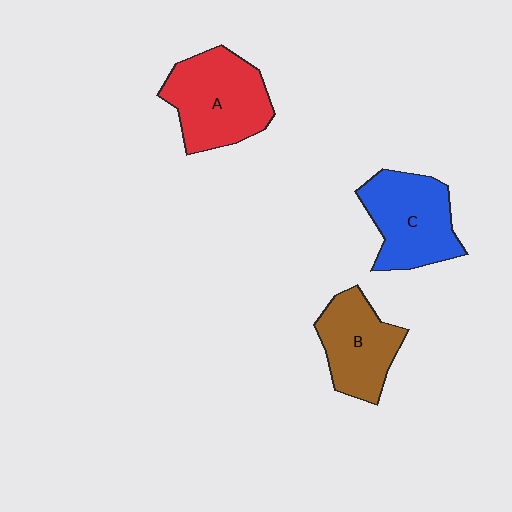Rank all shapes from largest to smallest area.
From largest to smallest: A (red), C (blue), B (brown).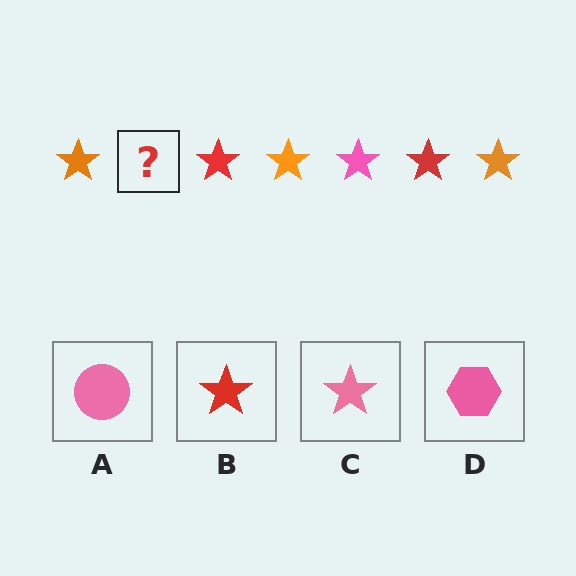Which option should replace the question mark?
Option C.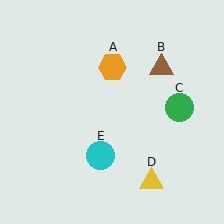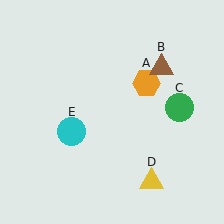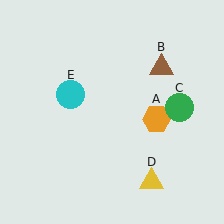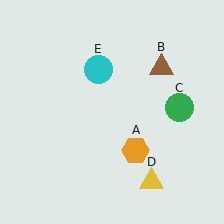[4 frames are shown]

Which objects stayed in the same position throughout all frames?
Brown triangle (object B) and green circle (object C) and yellow triangle (object D) remained stationary.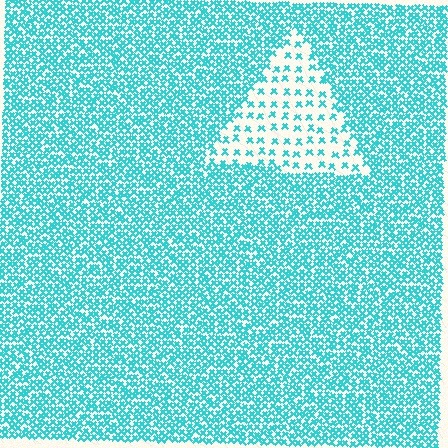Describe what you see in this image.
The image contains small cyan elements arranged at two different densities. A triangle-shaped region is visible where the elements are less densely packed than the surrounding area.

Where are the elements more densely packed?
The elements are more densely packed outside the triangle boundary.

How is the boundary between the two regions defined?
The boundary is defined by a change in element density (approximately 3.1x ratio). All elements are the same color, size, and shape.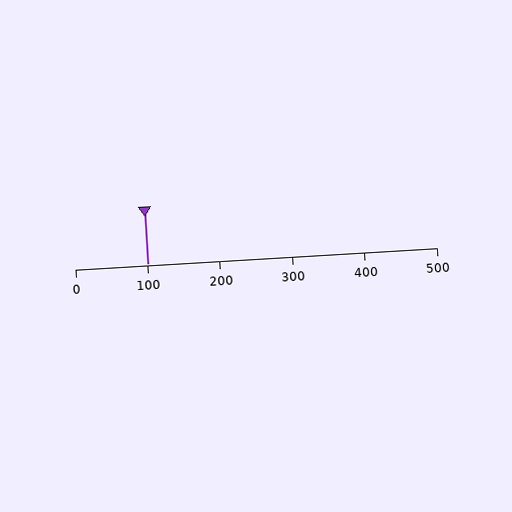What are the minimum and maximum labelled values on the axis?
The axis runs from 0 to 500.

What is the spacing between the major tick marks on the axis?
The major ticks are spaced 100 apart.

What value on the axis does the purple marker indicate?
The marker indicates approximately 100.